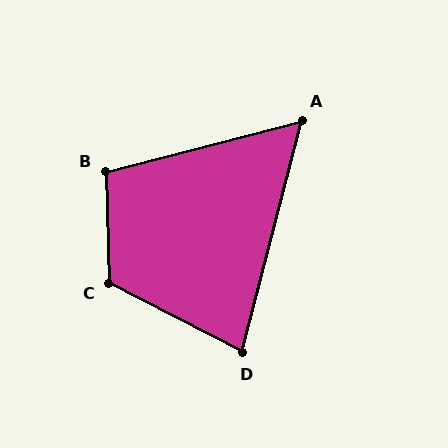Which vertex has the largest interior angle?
C, at approximately 119 degrees.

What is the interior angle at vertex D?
Approximately 77 degrees (acute).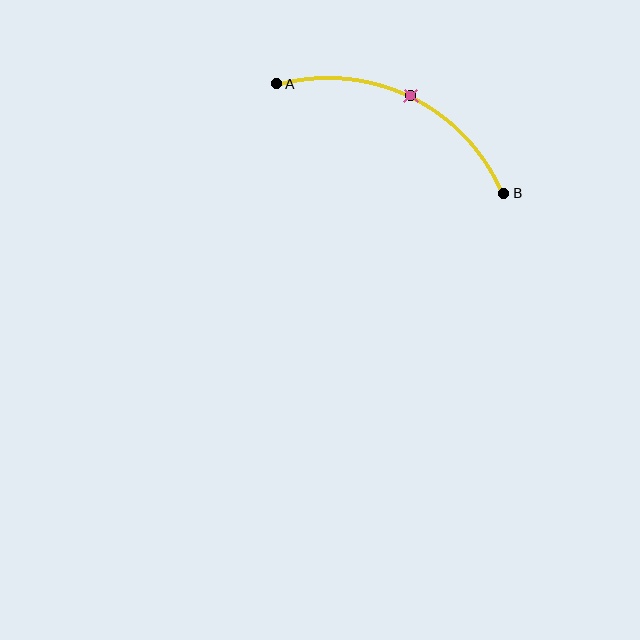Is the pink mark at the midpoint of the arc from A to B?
Yes. The pink mark lies on the arc at equal arc-length from both A and B — it is the arc midpoint.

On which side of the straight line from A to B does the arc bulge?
The arc bulges above the straight line connecting A and B.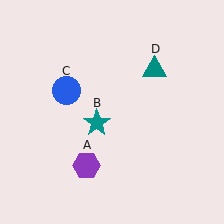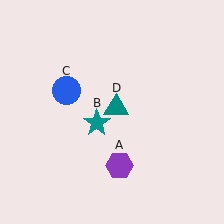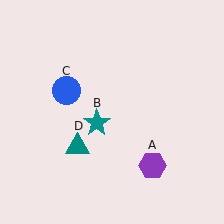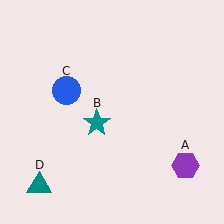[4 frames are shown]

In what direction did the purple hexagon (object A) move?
The purple hexagon (object A) moved right.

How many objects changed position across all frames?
2 objects changed position: purple hexagon (object A), teal triangle (object D).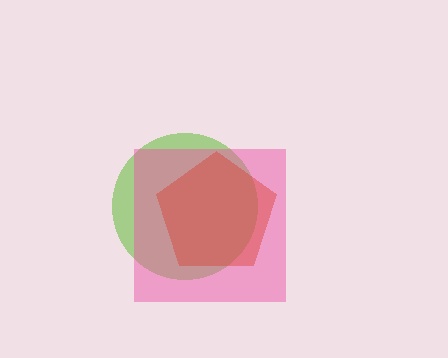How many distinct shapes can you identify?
There are 3 distinct shapes: a lime circle, a pink square, a red pentagon.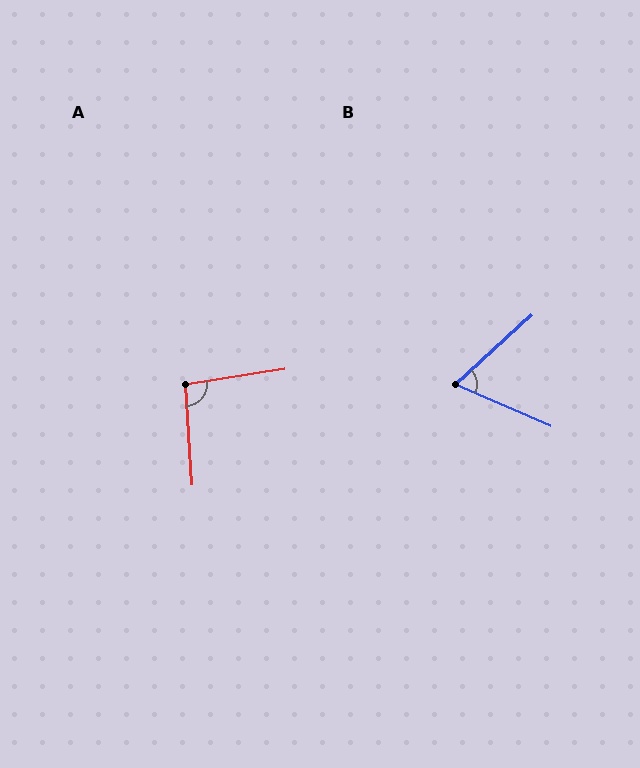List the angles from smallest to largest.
B (66°), A (95°).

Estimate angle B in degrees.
Approximately 66 degrees.